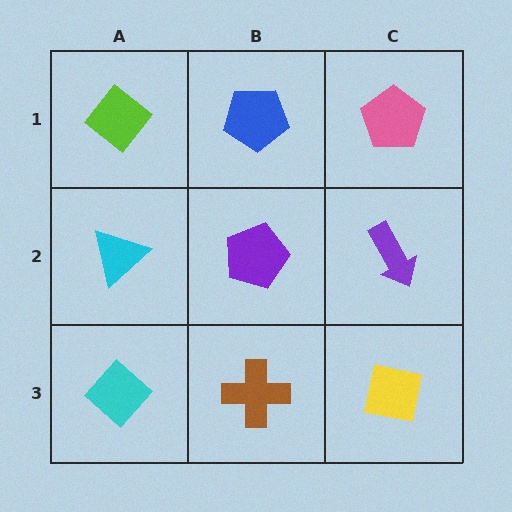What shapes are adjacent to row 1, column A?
A cyan triangle (row 2, column A), a blue pentagon (row 1, column B).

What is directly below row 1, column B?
A purple pentagon.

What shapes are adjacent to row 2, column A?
A lime diamond (row 1, column A), a cyan diamond (row 3, column A), a purple pentagon (row 2, column B).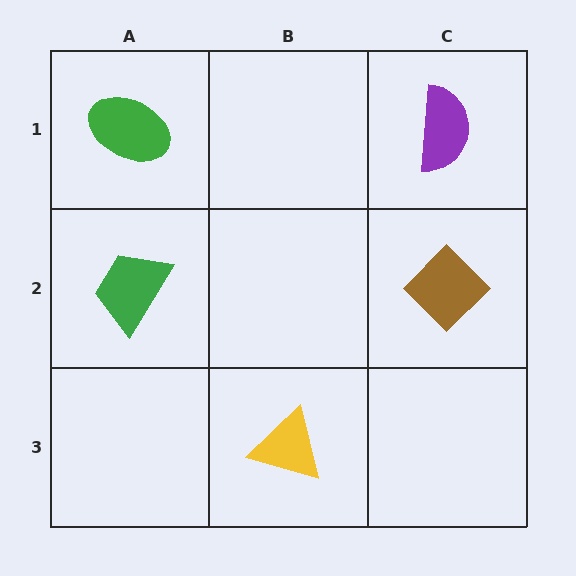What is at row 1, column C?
A purple semicircle.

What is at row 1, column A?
A green ellipse.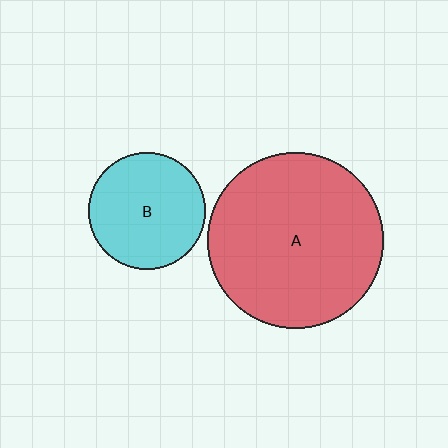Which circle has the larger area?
Circle A (red).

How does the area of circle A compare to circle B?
Approximately 2.3 times.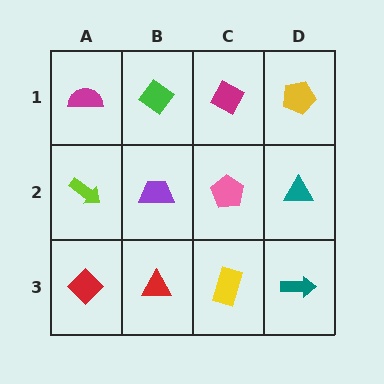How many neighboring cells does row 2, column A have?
3.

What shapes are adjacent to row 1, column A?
A lime arrow (row 2, column A), a green diamond (row 1, column B).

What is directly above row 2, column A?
A magenta semicircle.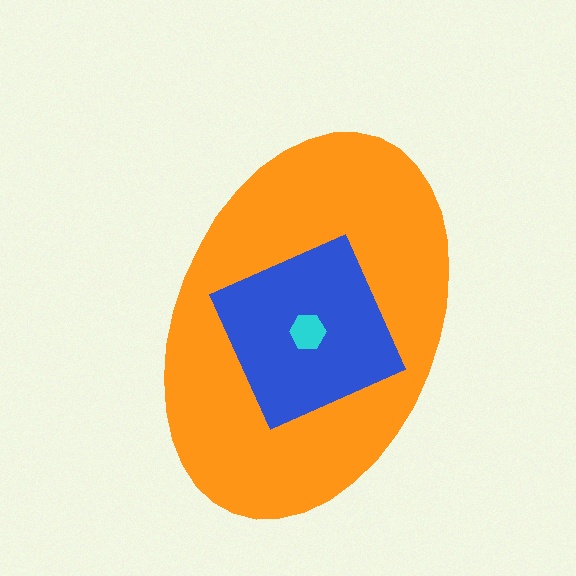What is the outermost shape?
The orange ellipse.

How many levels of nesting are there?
3.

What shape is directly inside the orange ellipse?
The blue square.